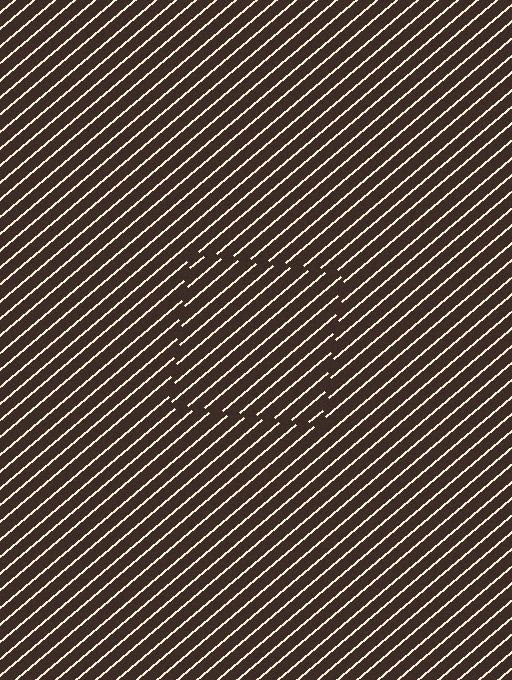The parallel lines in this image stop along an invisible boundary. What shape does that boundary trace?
An illusory square. The interior of the shape contains the same grating, shifted by half a period — the contour is defined by the phase discontinuity where line-ends from the inner and outer gratings abut.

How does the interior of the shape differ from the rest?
The interior of the shape contains the same grating, shifted by half a period — the contour is defined by the phase discontinuity where line-ends from the inner and outer gratings abut.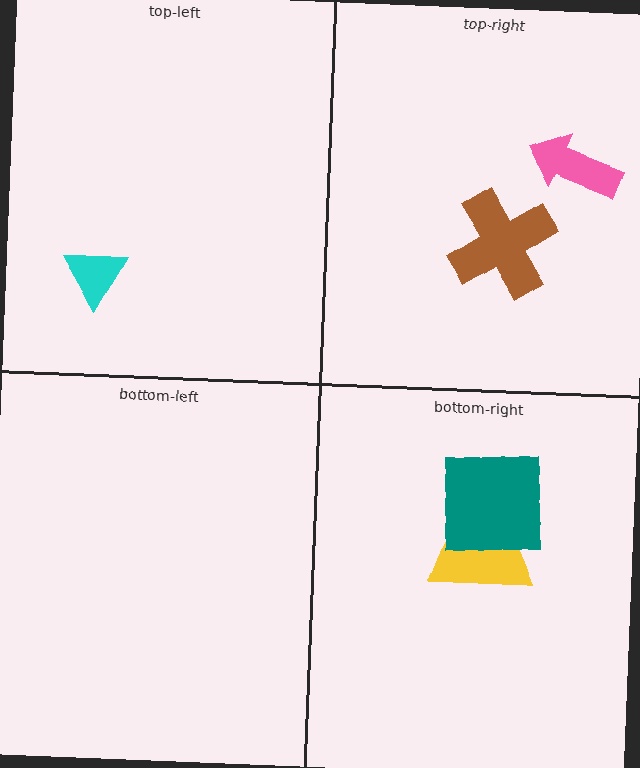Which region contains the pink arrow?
The top-right region.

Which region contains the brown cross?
The top-right region.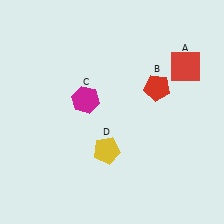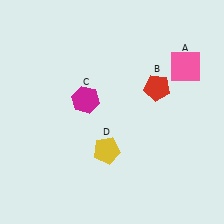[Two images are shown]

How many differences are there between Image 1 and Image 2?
There is 1 difference between the two images.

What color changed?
The square (A) changed from red in Image 1 to pink in Image 2.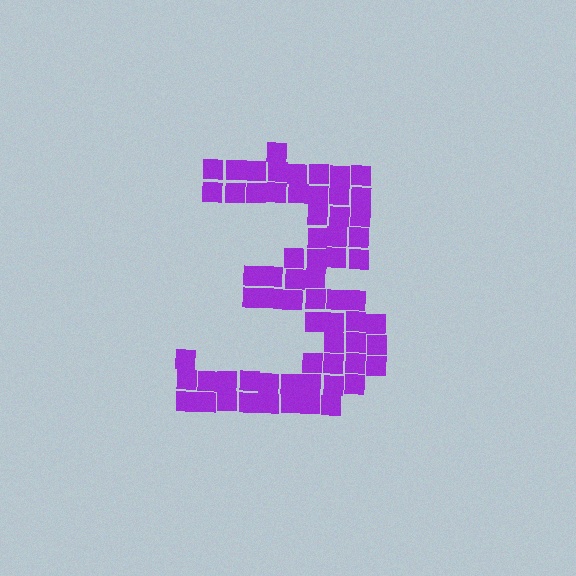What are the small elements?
The small elements are squares.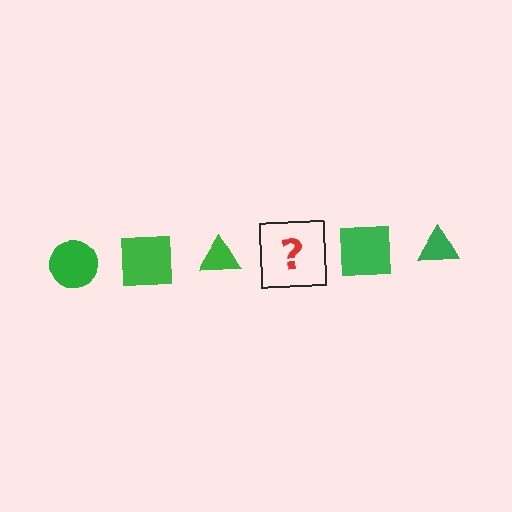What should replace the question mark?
The question mark should be replaced with a green circle.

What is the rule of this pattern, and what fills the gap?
The rule is that the pattern cycles through circle, square, triangle shapes in green. The gap should be filled with a green circle.